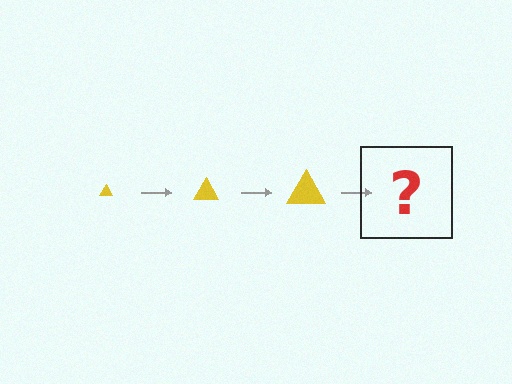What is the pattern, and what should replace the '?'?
The pattern is that the triangle gets progressively larger each step. The '?' should be a yellow triangle, larger than the previous one.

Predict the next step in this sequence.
The next step is a yellow triangle, larger than the previous one.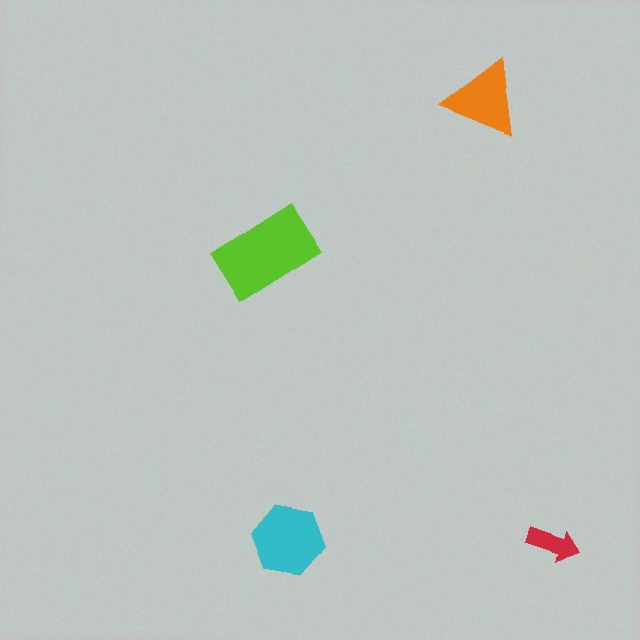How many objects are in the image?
There are 4 objects in the image.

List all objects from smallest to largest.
The red arrow, the orange triangle, the cyan hexagon, the lime rectangle.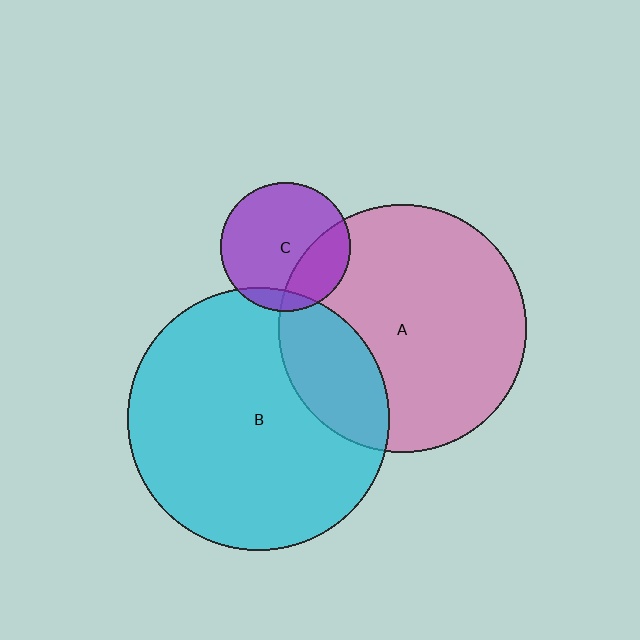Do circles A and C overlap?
Yes.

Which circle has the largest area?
Circle B (cyan).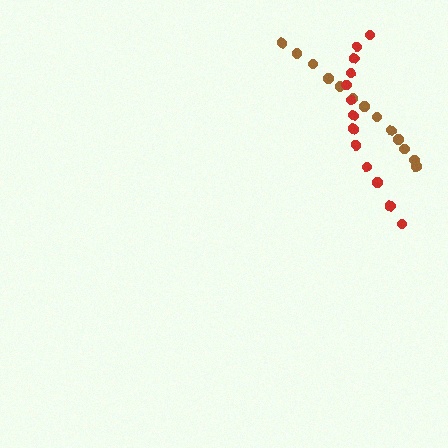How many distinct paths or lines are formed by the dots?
There are 2 distinct paths.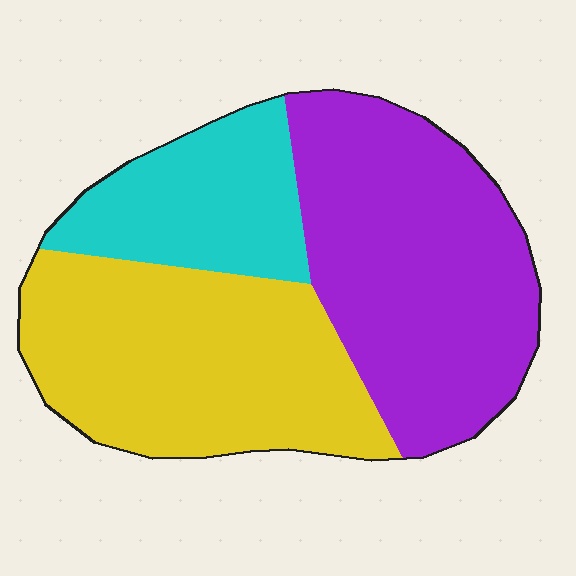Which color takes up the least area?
Cyan, at roughly 20%.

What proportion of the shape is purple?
Purple takes up about two fifths (2/5) of the shape.